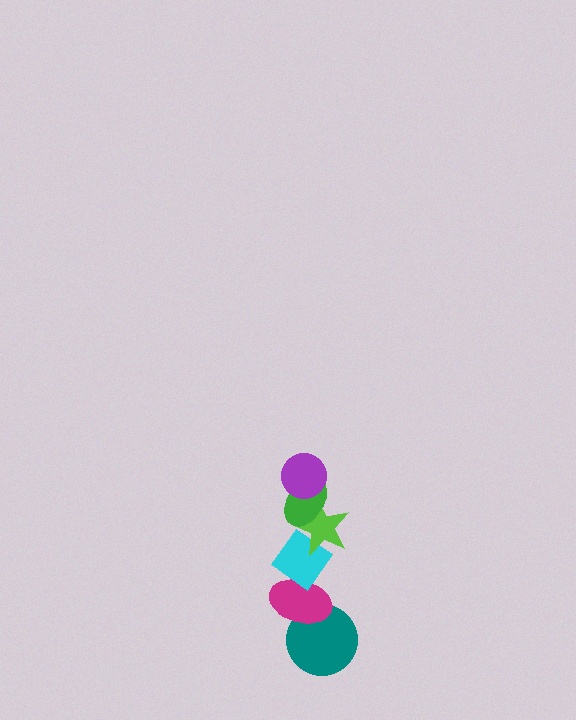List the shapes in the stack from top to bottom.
From top to bottom: the purple circle, the green ellipse, the lime star, the cyan diamond, the magenta ellipse, the teal circle.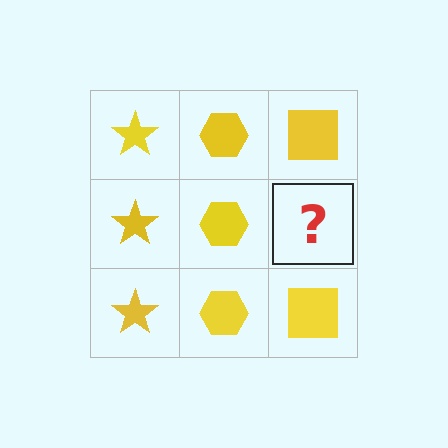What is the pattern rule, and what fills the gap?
The rule is that each column has a consistent shape. The gap should be filled with a yellow square.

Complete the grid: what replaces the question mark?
The question mark should be replaced with a yellow square.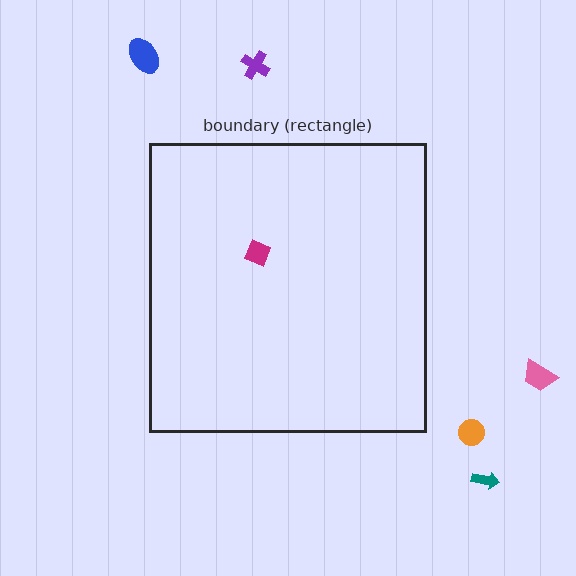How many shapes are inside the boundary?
1 inside, 5 outside.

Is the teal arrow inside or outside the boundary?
Outside.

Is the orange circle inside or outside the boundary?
Outside.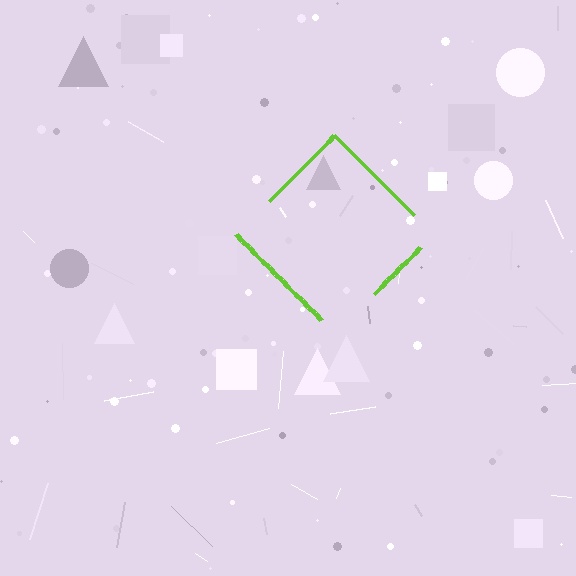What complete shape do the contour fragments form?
The contour fragments form a diamond.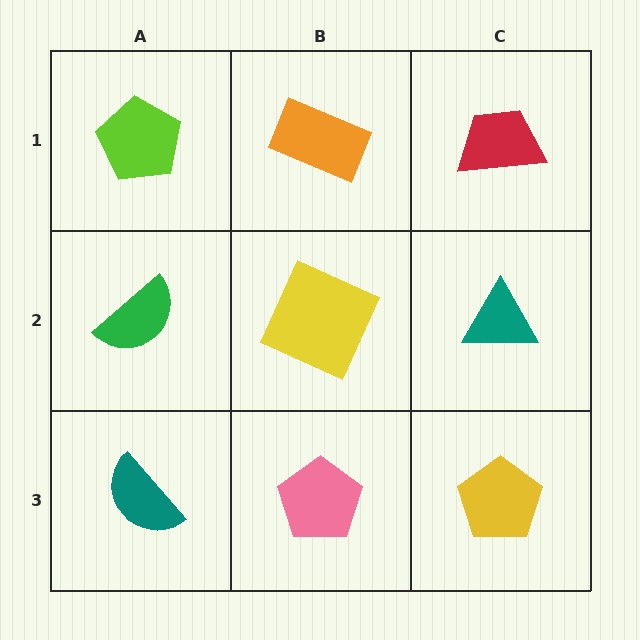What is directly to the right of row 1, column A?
An orange rectangle.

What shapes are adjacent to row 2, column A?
A lime pentagon (row 1, column A), a teal semicircle (row 3, column A), a yellow square (row 2, column B).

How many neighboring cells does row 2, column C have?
3.